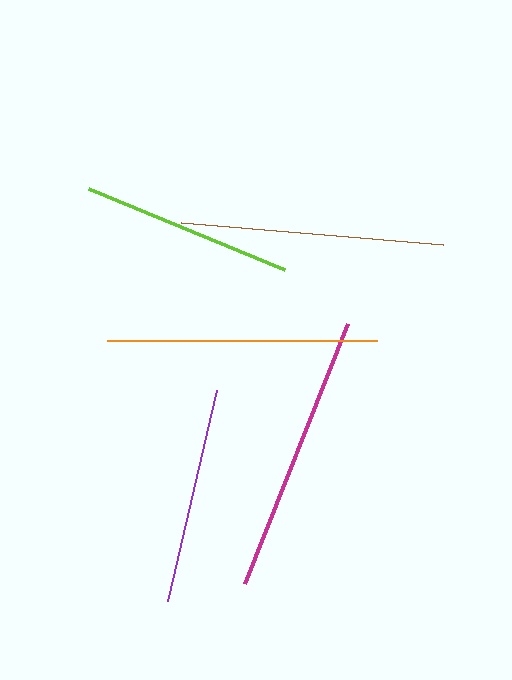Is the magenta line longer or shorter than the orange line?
The magenta line is longer than the orange line.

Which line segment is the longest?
The magenta line is the longest at approximately 280 pixels.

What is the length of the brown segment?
The brown segment is approximately 262 pixels long.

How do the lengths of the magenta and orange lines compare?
The magenta and orange lines are approximately the same length.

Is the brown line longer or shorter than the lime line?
The brown line is longer than the lime line.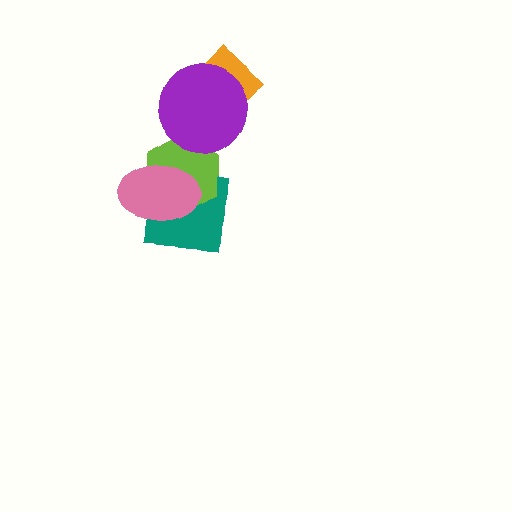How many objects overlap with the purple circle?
2 objects overlap with the purple circle.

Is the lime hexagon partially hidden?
Yes, it is partially covered by another shape.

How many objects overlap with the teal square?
2 objects overlap with the teal square.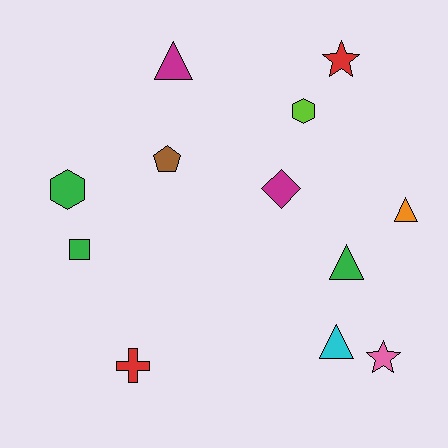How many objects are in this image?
There are 12 objects.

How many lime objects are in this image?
There is 1 lime object.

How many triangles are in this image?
There are 4 triangles.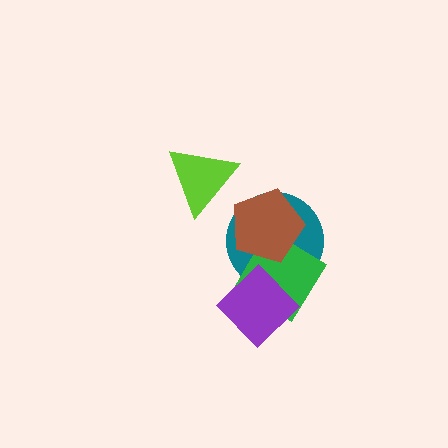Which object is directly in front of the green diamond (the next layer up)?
The purple diamond is directly in front of the green diamond.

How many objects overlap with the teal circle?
3 objects overlap with the teal circle.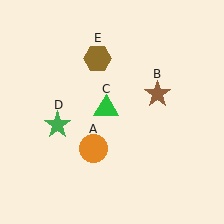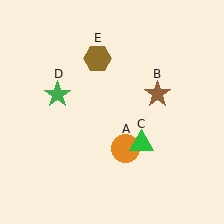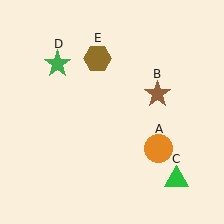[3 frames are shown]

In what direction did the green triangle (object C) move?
The green triangle (object C) moved down and to the right.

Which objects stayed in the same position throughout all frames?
Brown star (object B) and brown hexagon (object E) remained stationary.